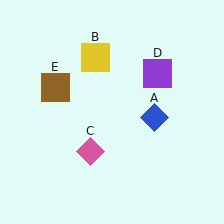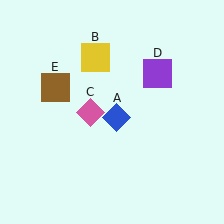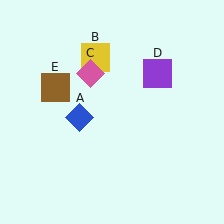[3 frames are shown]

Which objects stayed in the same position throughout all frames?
Yellow square (object B) and purple square (object D) and brown square (object E) remained stationary.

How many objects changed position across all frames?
2 objects changed position: blue diamond (object A), pink diamond (object C).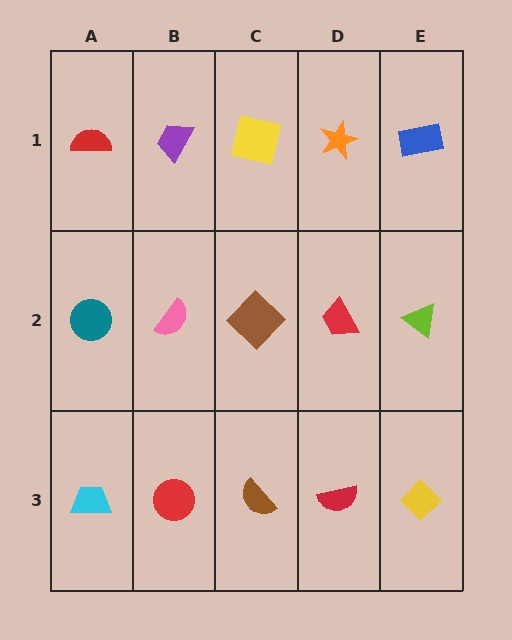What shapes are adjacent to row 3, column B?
A pink semicircle (row 2, column B), a cyan trapezoid (row 3, column A), a brown semicircle (row 3, column C).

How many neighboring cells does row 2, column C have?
4.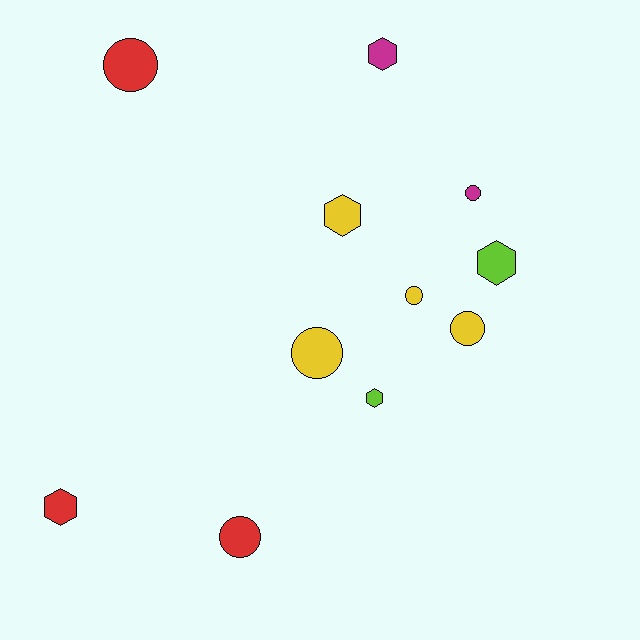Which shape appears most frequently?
Circle, with 6 objects.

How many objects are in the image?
There are 11 objects.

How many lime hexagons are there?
There are 2 lime hexagons.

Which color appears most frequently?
Yellow, with 4 objects.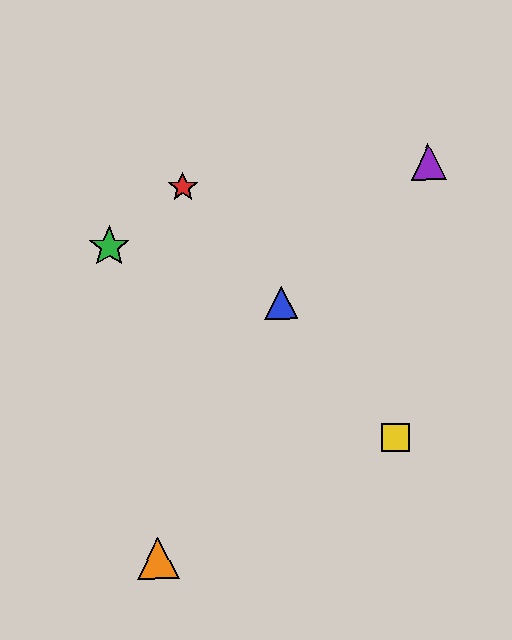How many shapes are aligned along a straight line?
3 shapes (the red star, the blue triangle, the yellow square) are aligned along a straight line.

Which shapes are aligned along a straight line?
The red star, the blue triangle, the yellow square are aligned along a straight line.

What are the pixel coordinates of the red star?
The red star is at (183, 187).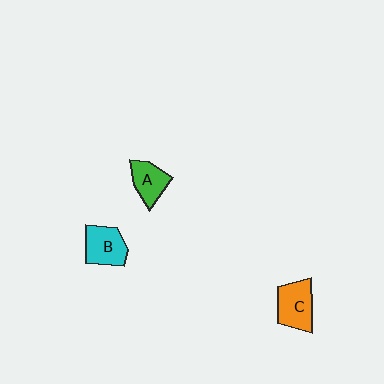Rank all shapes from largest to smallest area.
From largest to smallest: C (orange), B (cyan), A (green).